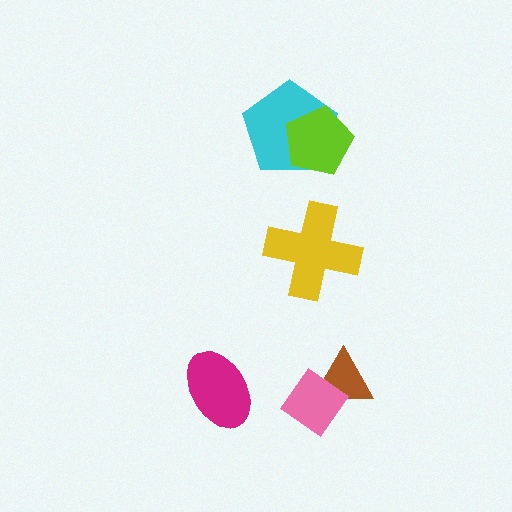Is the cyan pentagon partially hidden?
Yes, it is partially covered by another shape.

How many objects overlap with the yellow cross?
0 objects overlap with the yellow cross.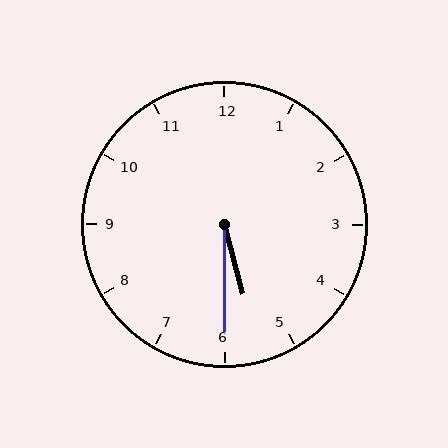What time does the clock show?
5:30.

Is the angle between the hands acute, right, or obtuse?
It is acute.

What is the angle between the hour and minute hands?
Approximately 15 degrees.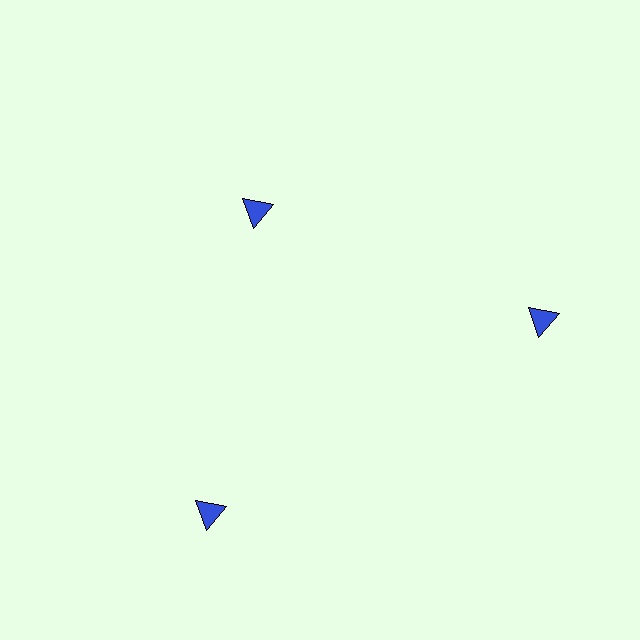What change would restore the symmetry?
The symmetry would be restored by moving it outward, back onto the ring so that all 3 triangles sit at equal angles and equal distance from the center.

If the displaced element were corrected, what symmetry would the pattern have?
It would have 3-fold rotational symmetry — the pattern would map onto itself every 120 degrees.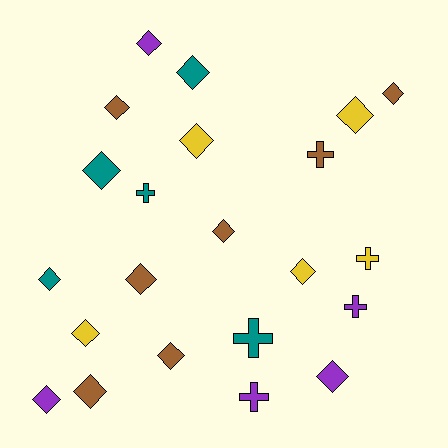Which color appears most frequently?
Brown, with 7 objects.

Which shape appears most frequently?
Diamond, with 16 objects.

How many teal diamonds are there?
There are 3 teal diamonds.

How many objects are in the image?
There are 22 objects.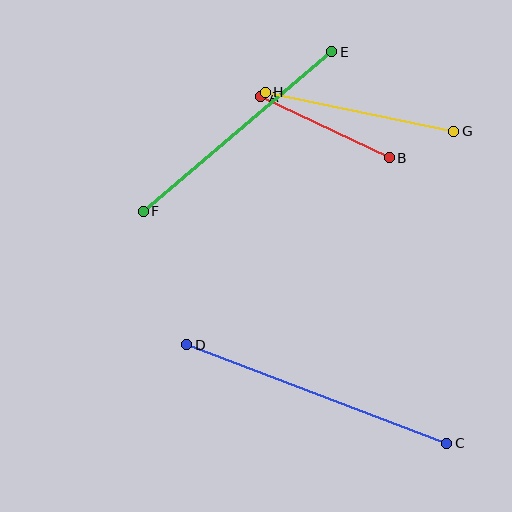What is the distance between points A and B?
The distance is approximately 143 pixels.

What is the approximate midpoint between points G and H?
The midpoint is at approximately (360, 112) pixels.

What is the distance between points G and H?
The distance is approximately 193 pixels.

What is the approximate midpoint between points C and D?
The midpoint is at approximately (317, 394) pixels.